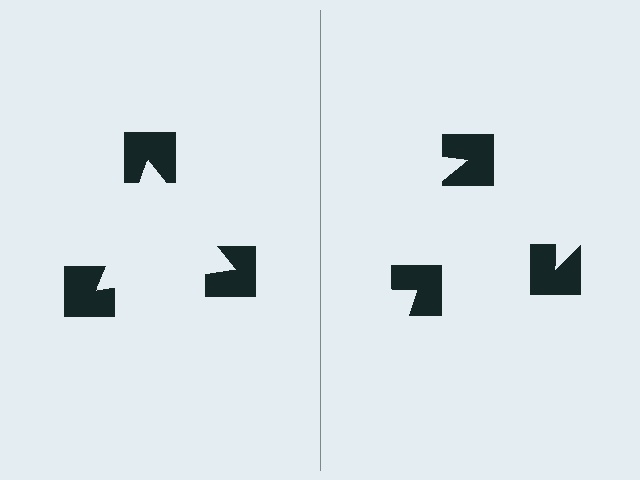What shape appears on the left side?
An illusory triangle.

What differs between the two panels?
The notched squares are positioned identically on both sides; only the wedge orientations differ. On the left they align to a triangle; on the right they are misaligned.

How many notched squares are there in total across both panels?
6 — 3 on each side.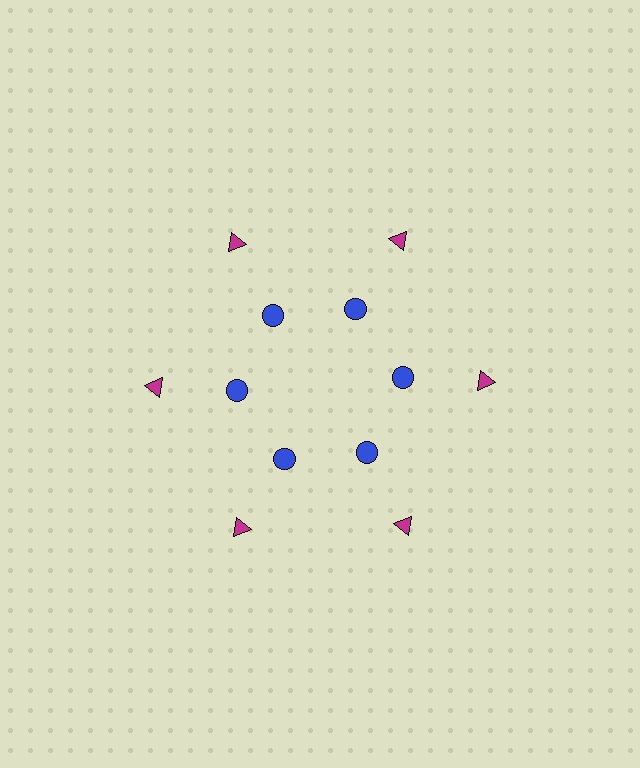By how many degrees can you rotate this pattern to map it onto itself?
The pattern maps onto itself every 60 degrees of rotation.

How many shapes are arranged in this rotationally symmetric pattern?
There are 12 shapes, arranged in 6 groups of 2.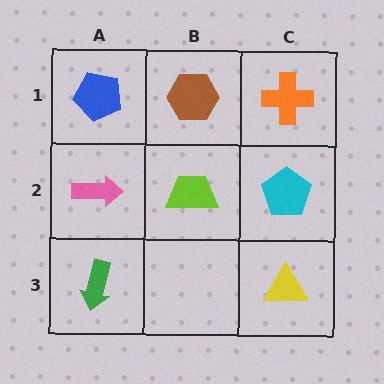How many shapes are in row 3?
2 shapes.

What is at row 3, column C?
A yellow triangle.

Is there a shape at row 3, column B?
No, that cell is empty.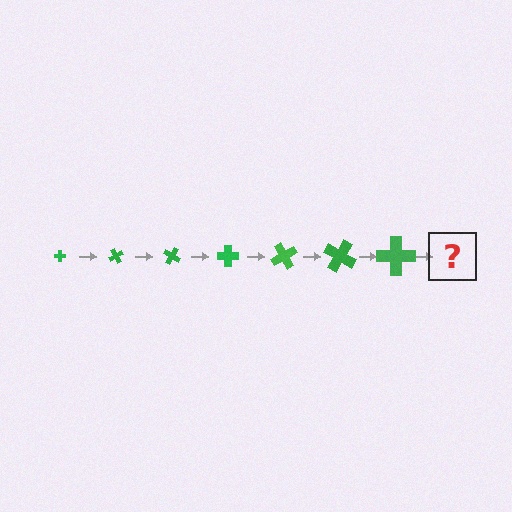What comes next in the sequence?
The next element should be a cross, larger than the previous one and rotated 420 degrees from the start.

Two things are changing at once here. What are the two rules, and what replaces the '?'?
The two rules are that the cross grows larger each step and it rotates 60 degrees each step. The '?' should be a cross, larger than the previous one and rotated 420 degrees from the start.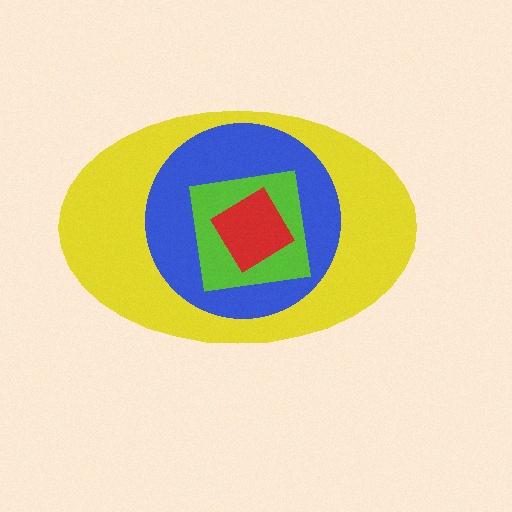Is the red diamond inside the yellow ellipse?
Yes.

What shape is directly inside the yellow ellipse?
The blue circle.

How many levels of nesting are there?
4.